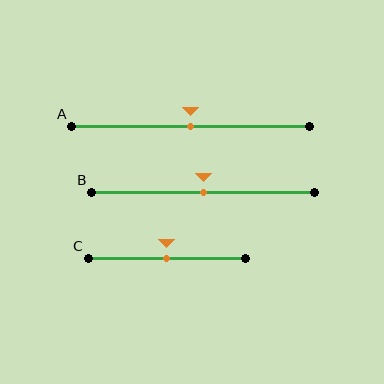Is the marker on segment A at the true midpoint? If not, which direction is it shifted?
Yes, the marker on segment A is at the true midpoint.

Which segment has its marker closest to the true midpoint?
Segment A has its marker closest to the true midpoint.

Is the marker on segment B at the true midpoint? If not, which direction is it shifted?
Yes, the marker on segment B is at the true midpoint.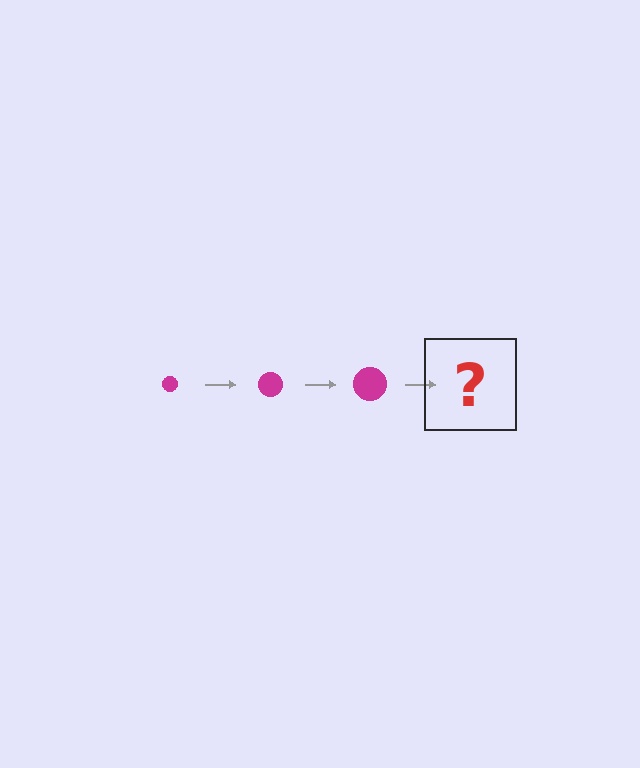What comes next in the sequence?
The next element should be a magenta circle, larger than the previous one.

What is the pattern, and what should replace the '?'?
The pattern is that the circle gets progressively larger each step. The '?' should be a magenta circle, larger than the previous one.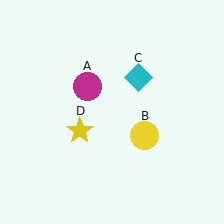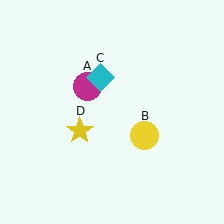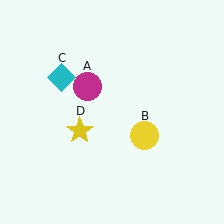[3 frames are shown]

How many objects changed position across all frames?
1 object changed position: cyan diamond (object C).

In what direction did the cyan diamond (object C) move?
The cyan diamond (object C) moved left.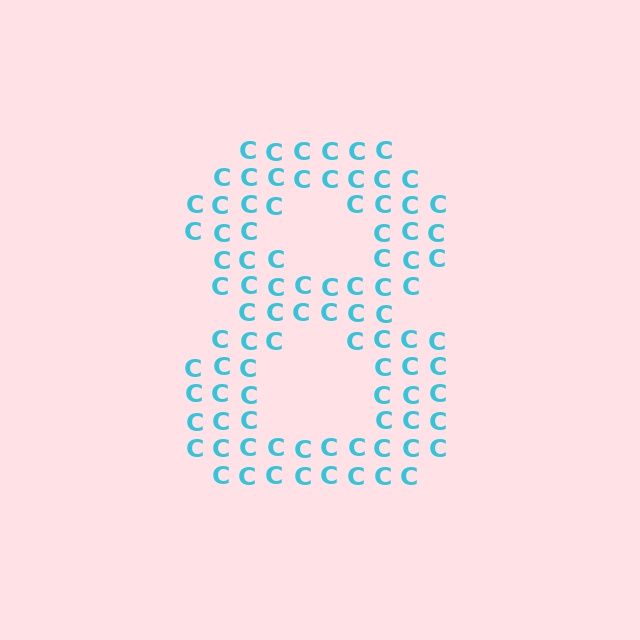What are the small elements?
The small elements are letter C's.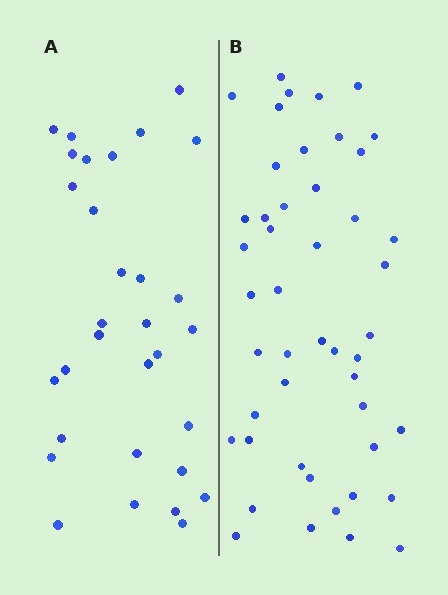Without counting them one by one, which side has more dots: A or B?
Region B (the right region) has more dots.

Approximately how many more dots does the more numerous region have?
Region B has approximately 15 more dots than region A.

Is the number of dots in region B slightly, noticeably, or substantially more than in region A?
Region B has substantially more. The ratio is roughly 1.5 to 1.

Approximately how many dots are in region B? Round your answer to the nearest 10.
About 50 dots. (The exact count is 47, which rounds to 50.)